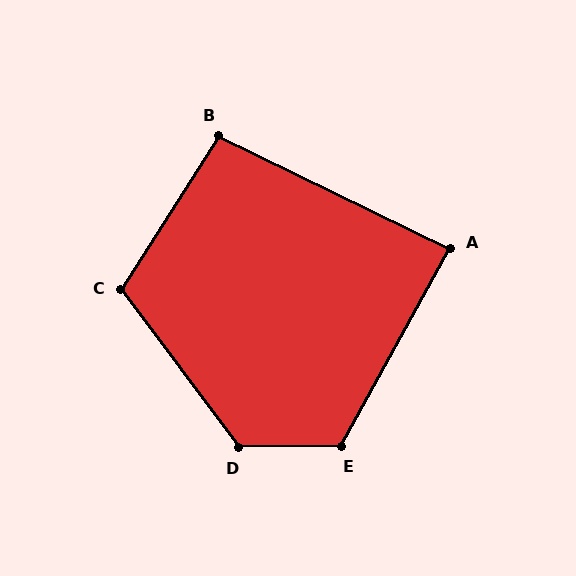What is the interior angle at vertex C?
Approximately 111 degrees (obtuse).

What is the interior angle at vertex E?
Approximately 120 degrees (obtuse).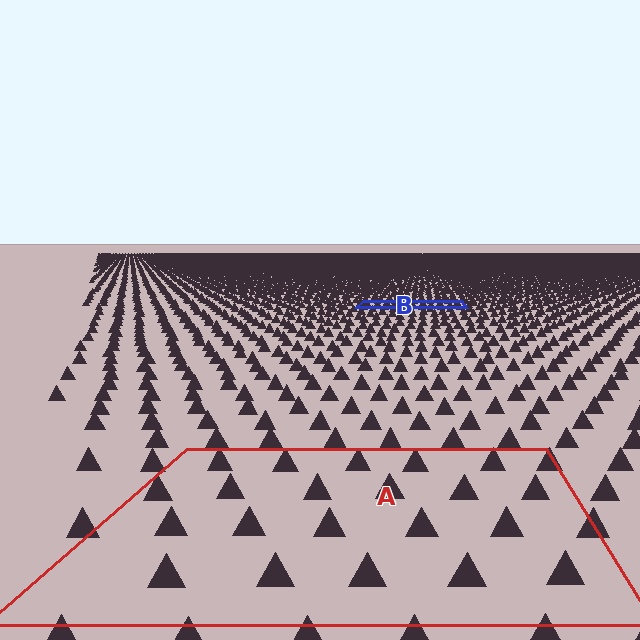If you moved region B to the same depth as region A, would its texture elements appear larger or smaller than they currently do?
They would appear larger. At a closer depth, the same texture elements are projected at a bigger on-screen size.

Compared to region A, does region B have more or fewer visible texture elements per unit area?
Region B has more texture elements per unit area — they are packed more densely because it is farther away.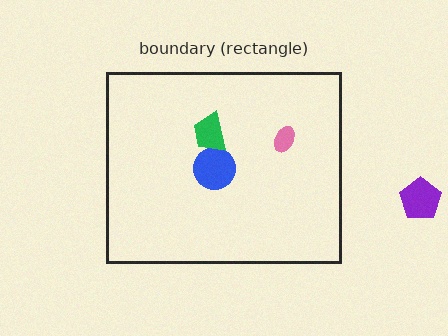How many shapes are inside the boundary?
3 inside, 1 outside.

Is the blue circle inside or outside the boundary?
Inside.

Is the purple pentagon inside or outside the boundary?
Outside.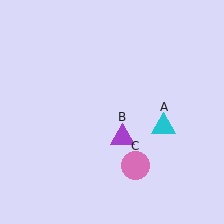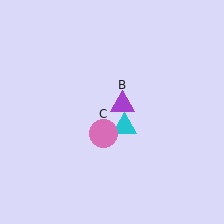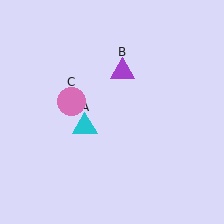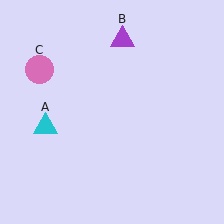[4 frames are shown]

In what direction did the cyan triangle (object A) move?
The cyan triangle (object A) moved left.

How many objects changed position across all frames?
3 objects changed position: cyan triangle (object A), purple triangle (object B), pink circle (object C).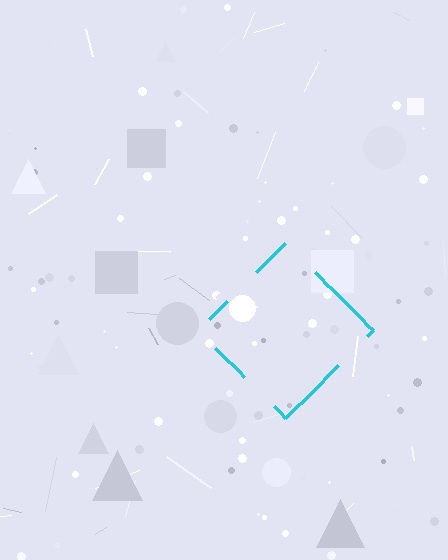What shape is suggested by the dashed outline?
The dashed outline suggests a diamond.